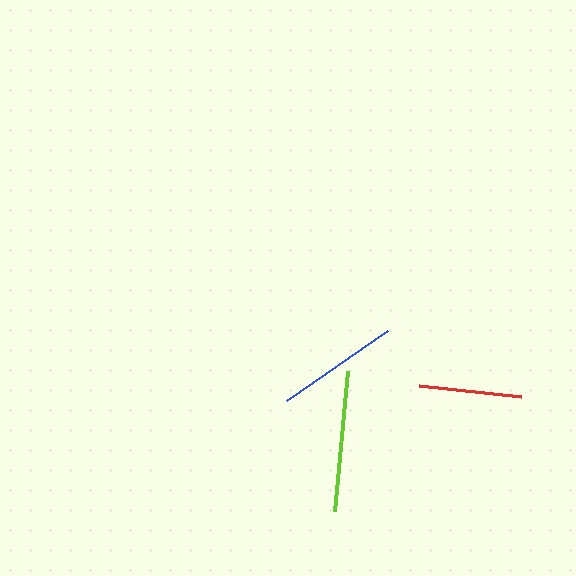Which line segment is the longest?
The lime line is the longest at approximately 141 pixels.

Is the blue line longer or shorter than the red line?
The blue line is longer than the red line.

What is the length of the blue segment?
The blue segment is approximately 122 pixels long.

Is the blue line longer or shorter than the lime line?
The lime line is longer than the blue line.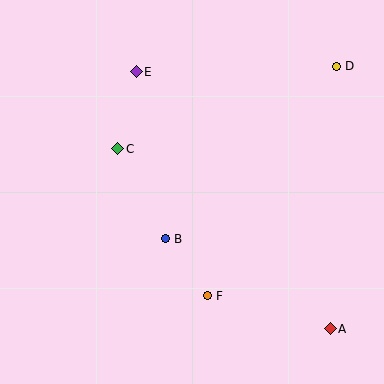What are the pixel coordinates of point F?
Point F is at (208, 296).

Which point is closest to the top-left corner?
Point E is closest to the top-left corner.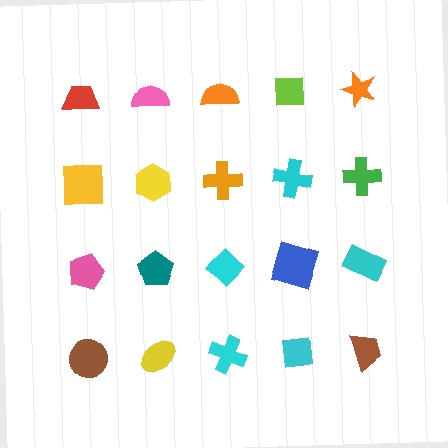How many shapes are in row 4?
5 shapes.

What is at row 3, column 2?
A teal pentagon.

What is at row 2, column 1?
A yellow square.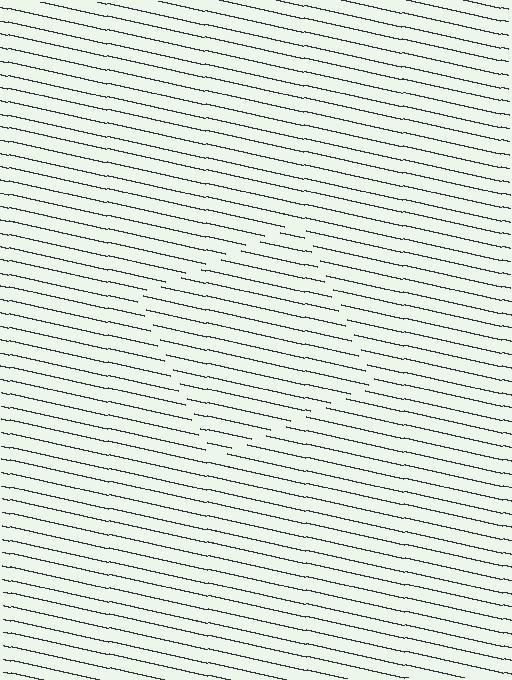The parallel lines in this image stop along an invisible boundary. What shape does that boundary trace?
An illusory square. The interior of the shape contains the same grating, shifted by half a period — the contour is defined by the phase discontinuity where line-ends from the inner and outer gratings abut.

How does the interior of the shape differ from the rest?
The interior of the shape contains the same grating, shifted by half a period — the contour is defined by the phase discontinuity where line-ends from the inner and outer gratings abut.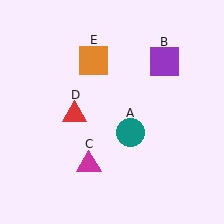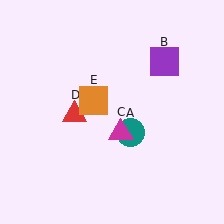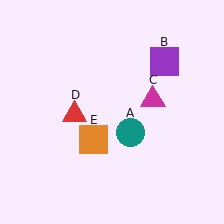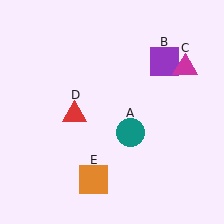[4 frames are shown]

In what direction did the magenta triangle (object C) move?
The magenta triangle (object C) moved up and to the right.